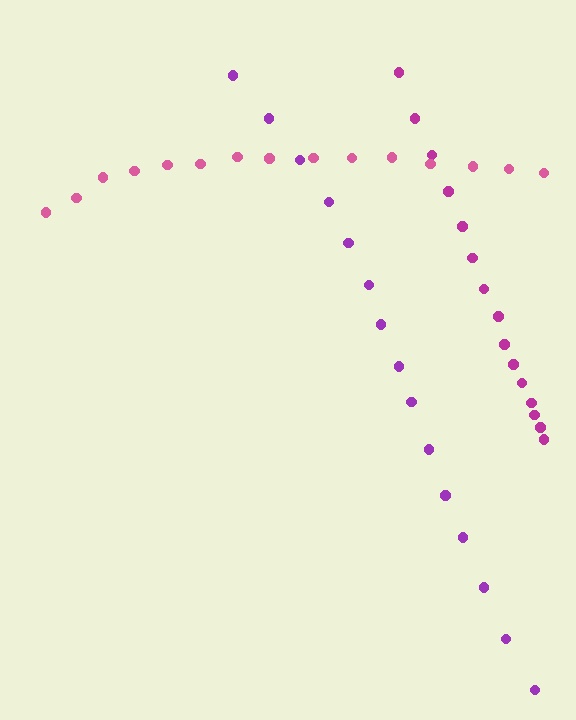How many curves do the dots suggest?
There are 3 distinct paths.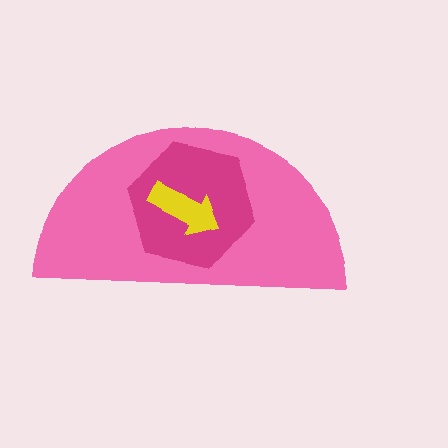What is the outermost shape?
The pink semicircle.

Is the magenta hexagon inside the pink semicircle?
Yes.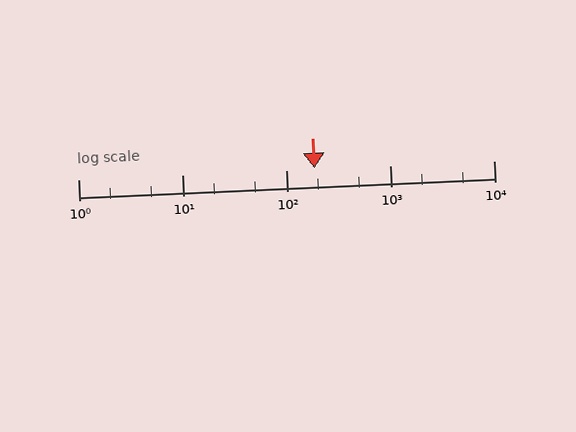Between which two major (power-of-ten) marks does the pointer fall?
The pointer is between 100 and 1000.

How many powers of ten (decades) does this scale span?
The scale spans 4 decades, from 1 to 10000.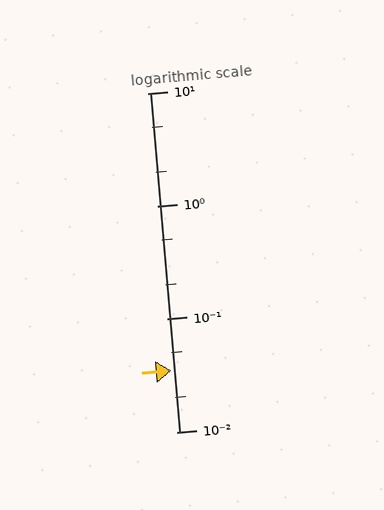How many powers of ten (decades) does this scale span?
The scale spans 3 decades, from 0.01 to 10.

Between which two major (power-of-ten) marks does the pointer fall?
The pointer is between 0.01 and 0.1.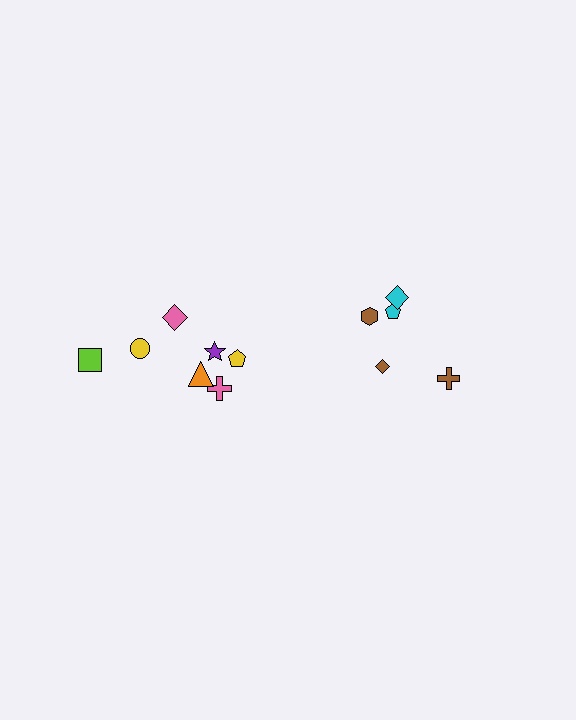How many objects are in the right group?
There are 5 objects.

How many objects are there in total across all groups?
There are 12 objects.